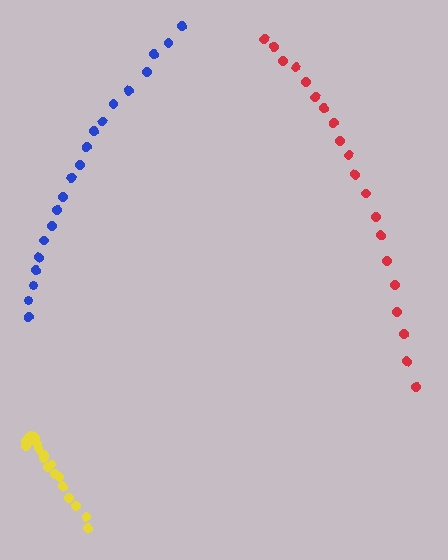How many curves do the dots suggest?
There are 3 distinct paths.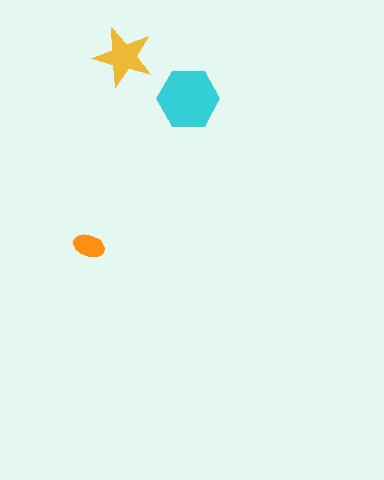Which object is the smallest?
The orange ellipse.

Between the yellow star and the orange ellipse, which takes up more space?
The yellow star.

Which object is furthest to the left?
The orange ellipse is leftmost.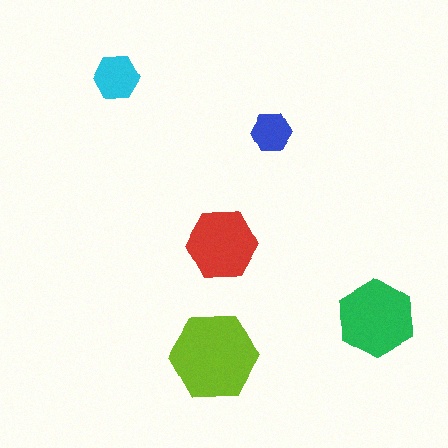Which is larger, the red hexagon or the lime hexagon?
The lime one.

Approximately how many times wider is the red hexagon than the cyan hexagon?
About 1.5 times wider.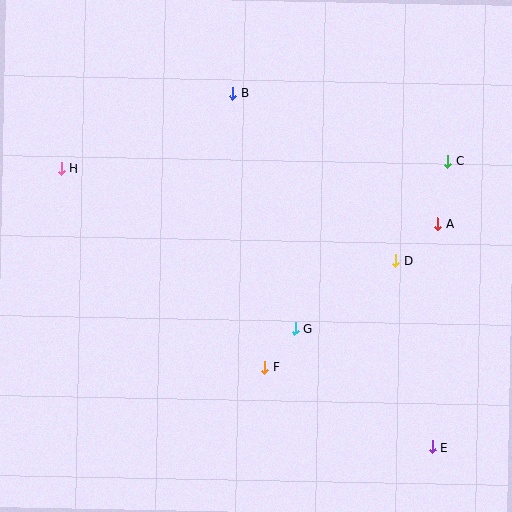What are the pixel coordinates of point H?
Point H is at (61, 169).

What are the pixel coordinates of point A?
Point A is at (438, 224).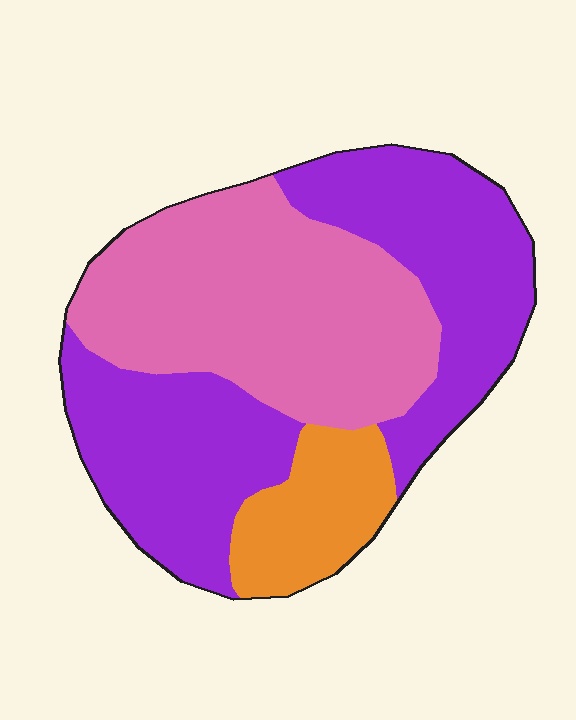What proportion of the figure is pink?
Pink covers roughly 40% of the figure.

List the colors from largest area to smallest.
From largest to smallest: purple, pink, orange.